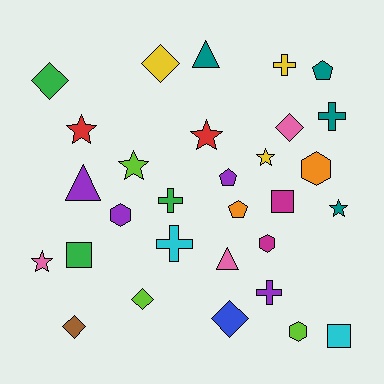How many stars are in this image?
There are 6 stars.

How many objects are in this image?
There are 30 objects.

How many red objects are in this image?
There are 2 red objects.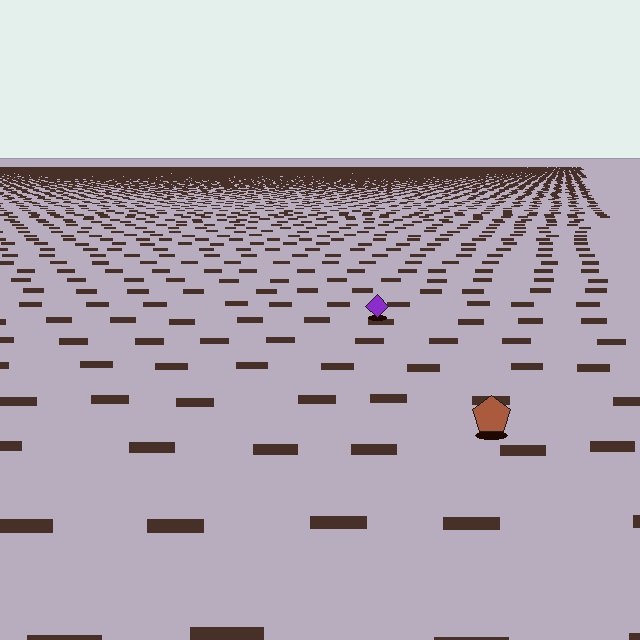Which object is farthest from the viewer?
The purple diamond is farthest from the viewer. It appears smaller and the ground texture around it is denser.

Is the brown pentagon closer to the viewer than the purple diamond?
Yes. The brown pentagon is closer — you can tell from the texture gradient: the ground texture is coarser near it.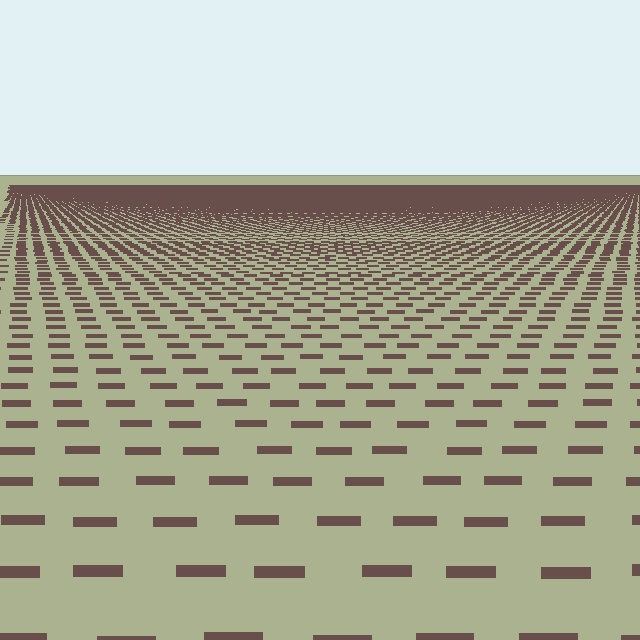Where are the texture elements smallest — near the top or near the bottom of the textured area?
Near the top.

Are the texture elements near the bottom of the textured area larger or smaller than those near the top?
Larger. Near the bottom, elements are closer to the viewer and appear at a bigger on-screen size.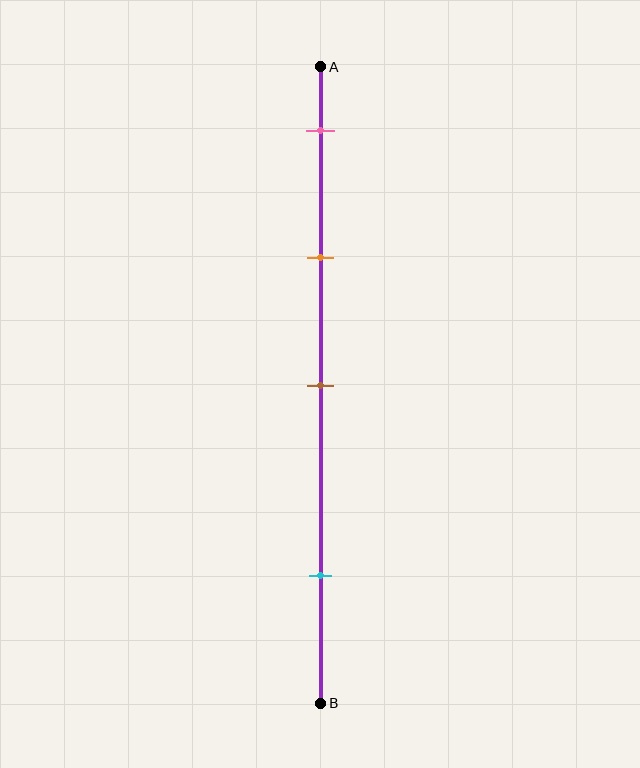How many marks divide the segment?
There are 4 marks dividing the segment.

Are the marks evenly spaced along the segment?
No, the marks are not evenly spaced.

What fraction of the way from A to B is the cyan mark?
The cyan mark is approximately 80% (0.8) of the way from A to B.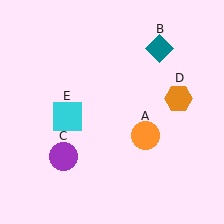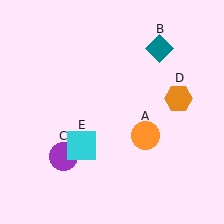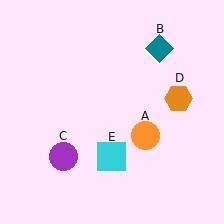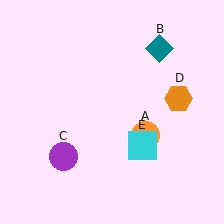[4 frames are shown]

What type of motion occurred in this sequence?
The cyan square (object E) rotated counterclockwise around the center of the scene.